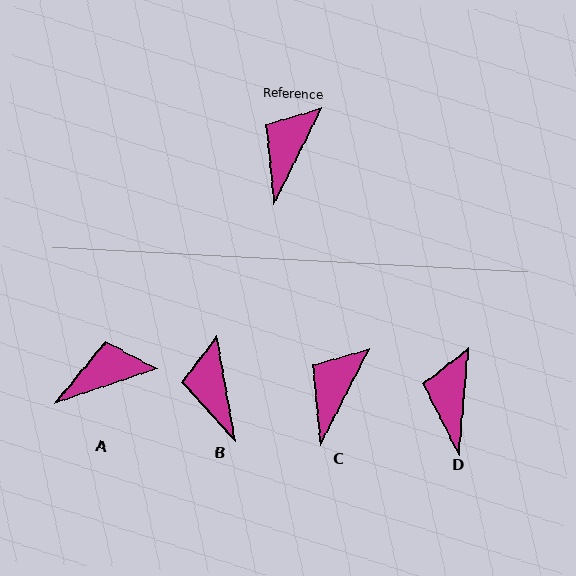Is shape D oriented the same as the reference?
No, it is off by about 21 degrees.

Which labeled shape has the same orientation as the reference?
C.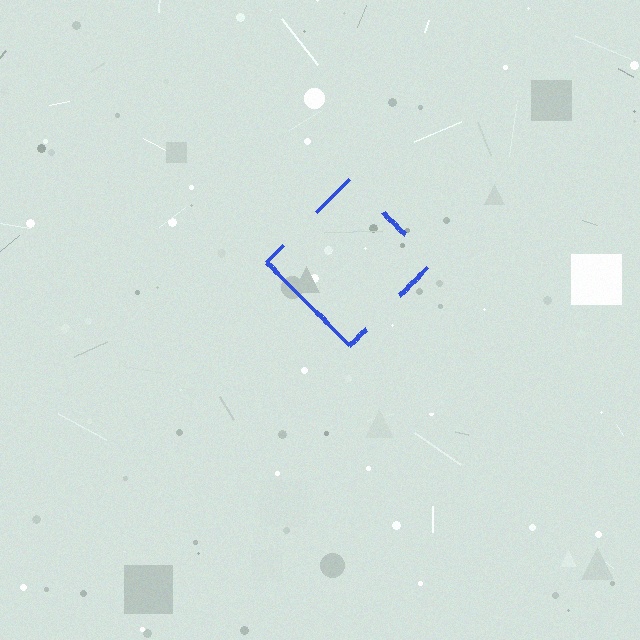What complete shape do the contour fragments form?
The contour fragments form a diamond.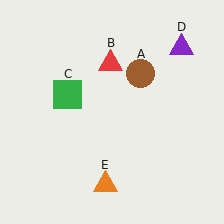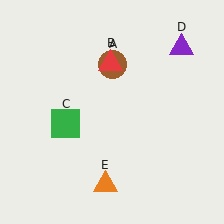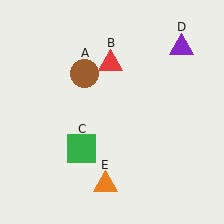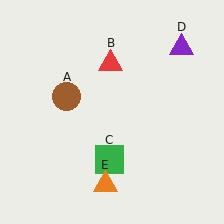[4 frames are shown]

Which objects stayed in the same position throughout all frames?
Red triangle (object B) and purple triangle (object D) and orange triangle (object E) remained stationary.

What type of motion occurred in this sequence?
The brown circle (object A), green square (object C) rotated counterclockwise around the center of the scene.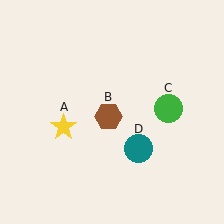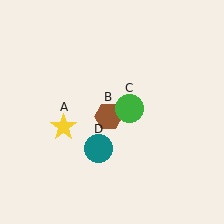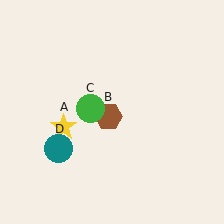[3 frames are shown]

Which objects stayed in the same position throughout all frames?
Yellow star (object A) and brown hexagon (object B) remained stationary.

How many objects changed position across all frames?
2 objects changed position: green circle (object C), teal circle (object D).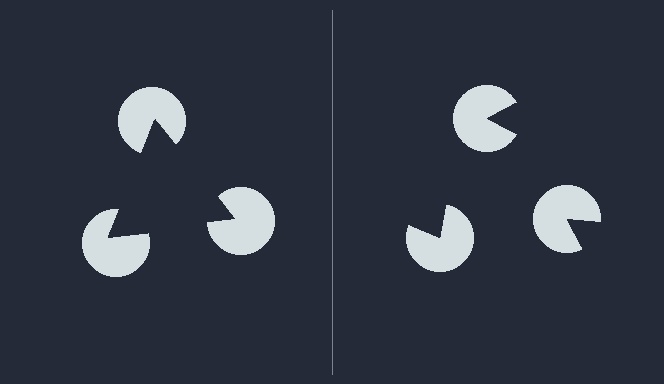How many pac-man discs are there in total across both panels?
6 — 3 on each side.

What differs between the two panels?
The pac-man discs are positioned identically on both sides; only the wedge orientations differ. On the left they align to a triangle; on the right they are misaligned.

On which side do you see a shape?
An illusory triangle appears on the left side. On the right side the wedge cuts are rotated, so no coherent shape forms.